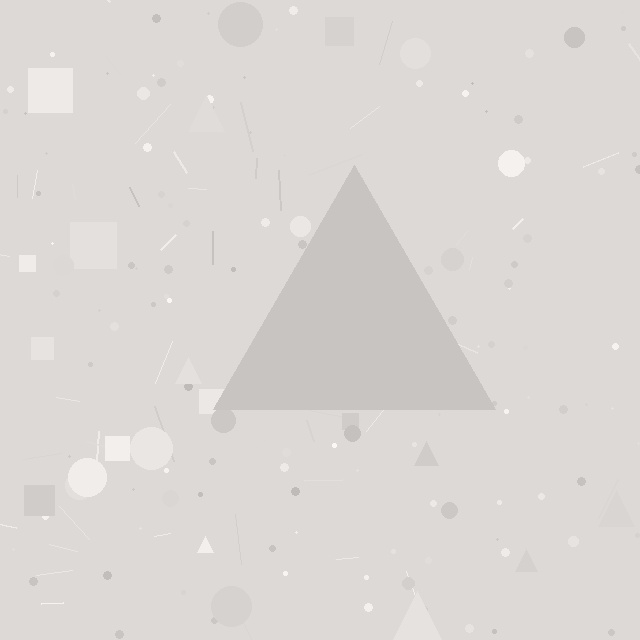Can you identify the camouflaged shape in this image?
The camouflaged shape is a triangle.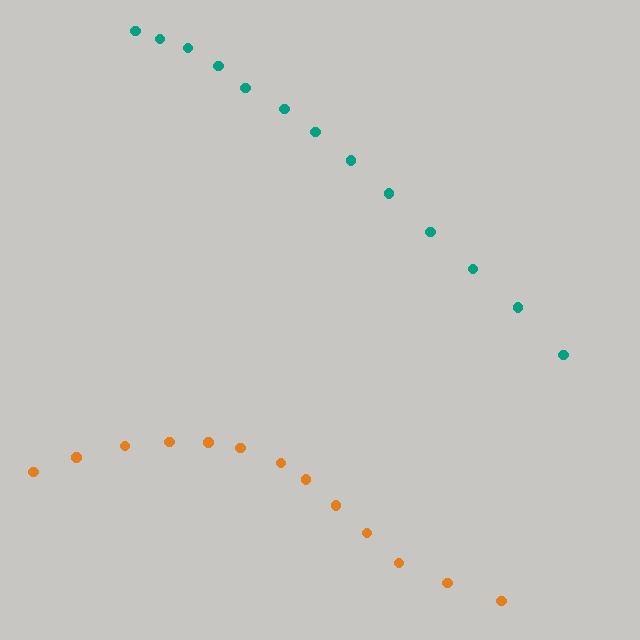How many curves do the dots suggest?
There are 2 distinct paths.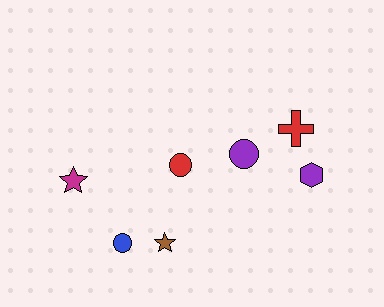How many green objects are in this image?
There are no green objects.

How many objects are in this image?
There are 7 objects.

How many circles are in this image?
There are 3 circles.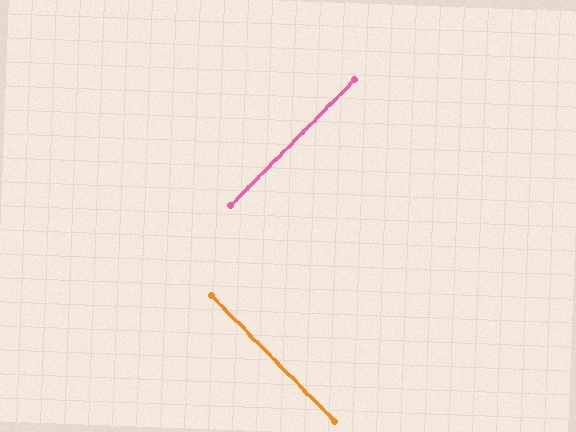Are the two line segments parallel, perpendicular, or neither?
Perpendicular — they meet at approximately 89°.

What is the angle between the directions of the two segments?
Approximately 89 degrees.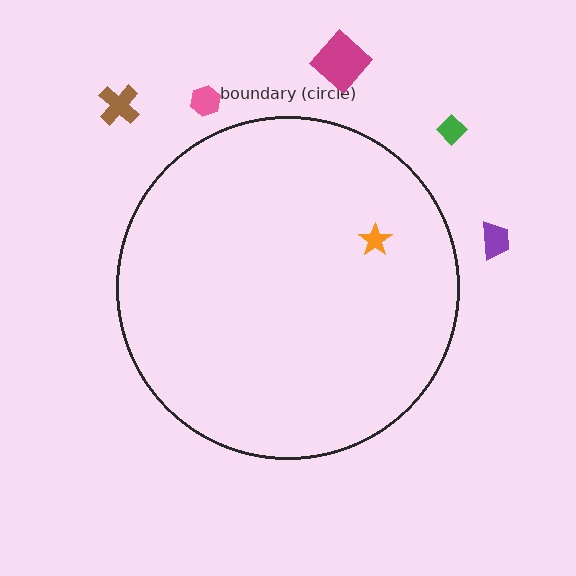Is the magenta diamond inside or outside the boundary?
Outside.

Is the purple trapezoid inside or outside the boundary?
Outside.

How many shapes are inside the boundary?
1 inside, 5 outside.